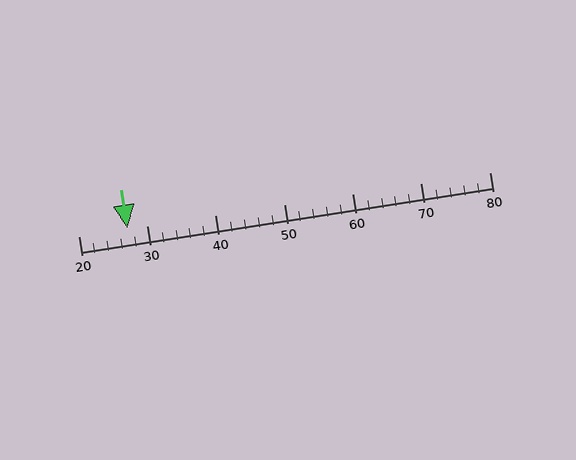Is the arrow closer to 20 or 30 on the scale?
The arrow is closer to 30.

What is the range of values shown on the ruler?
The ruler shows values from 20 to 80.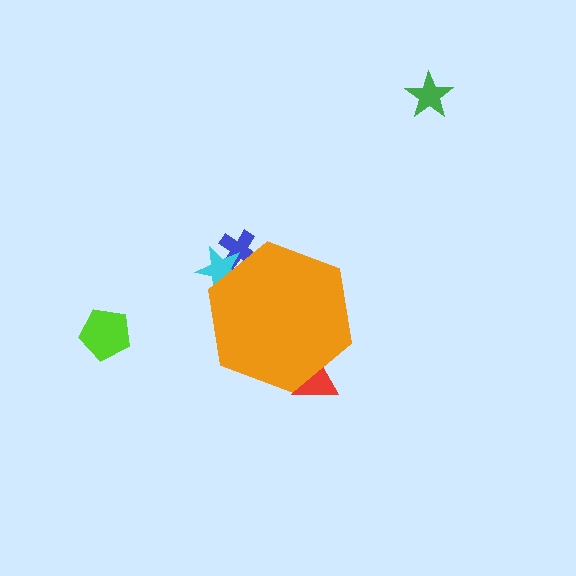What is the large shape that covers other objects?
An orange hexagon.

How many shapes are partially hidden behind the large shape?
3 shapes are partially hidden.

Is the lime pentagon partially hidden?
No, the lime pentagon is fully visible.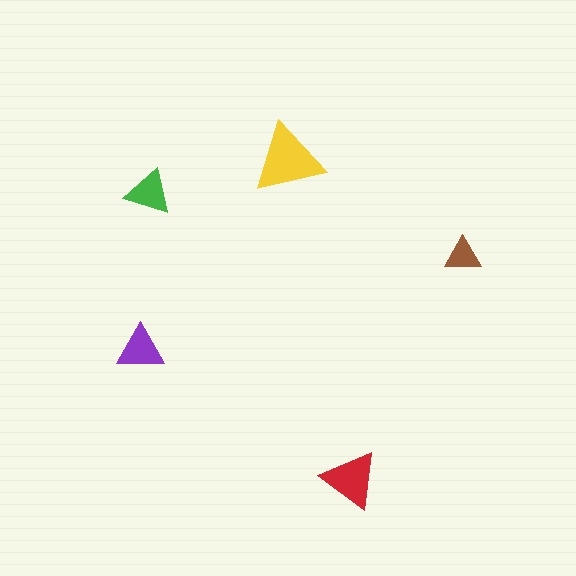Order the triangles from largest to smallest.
the yellow one, the red one, the purple one, the green one, the brown one.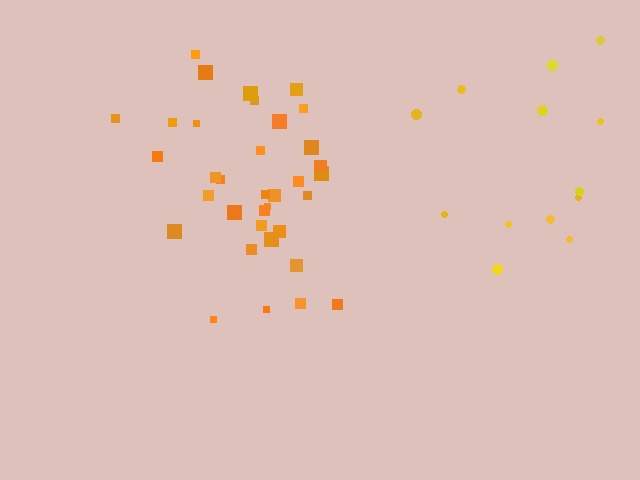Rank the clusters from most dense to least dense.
orange, yellow.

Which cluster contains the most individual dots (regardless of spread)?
Orange (35).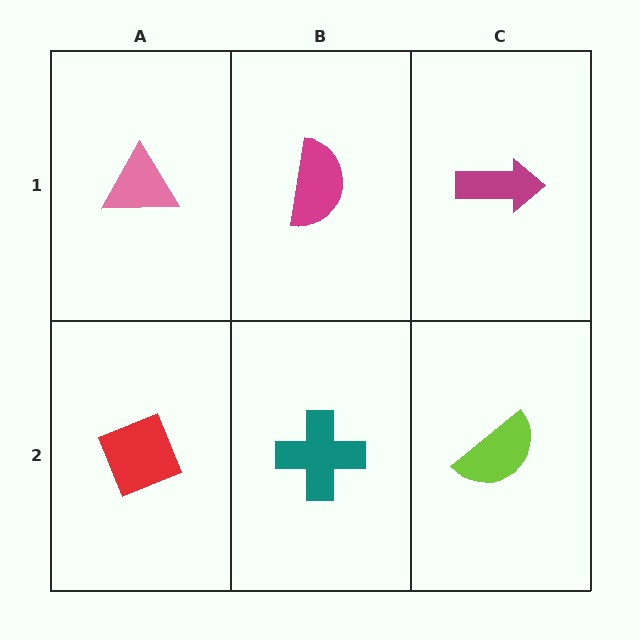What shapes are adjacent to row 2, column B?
A magenta semicircle (row 1, column B), a red diamond (row 2, column A), a lime semicircle (row 2, column C).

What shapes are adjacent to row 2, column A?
A pink triangle (row 1, column A), a teal cross (row 2, column B).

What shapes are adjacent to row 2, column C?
A magenta arrow (row 1, column C), a teal cross (row 2, column B).